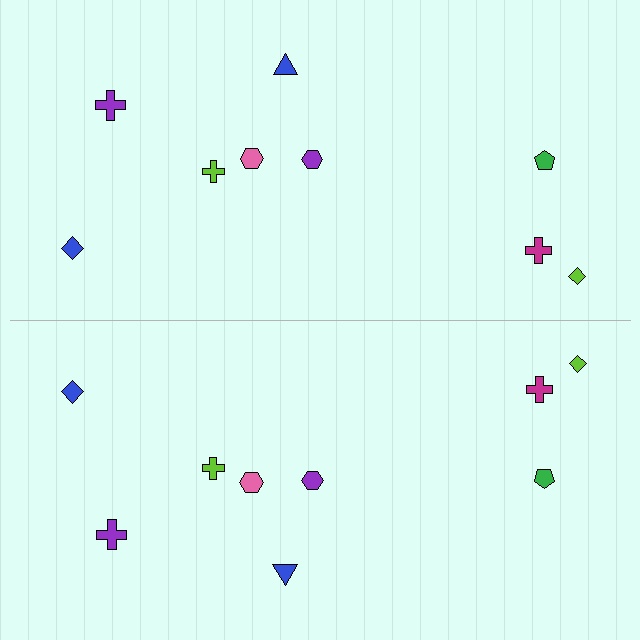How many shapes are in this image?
There are 18 shapes in this image.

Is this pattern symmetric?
Yes, this pattern has bilateral (reflection) symmetry.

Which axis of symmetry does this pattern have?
The pattern has a horizontal axis of symmetry running through the center of the image.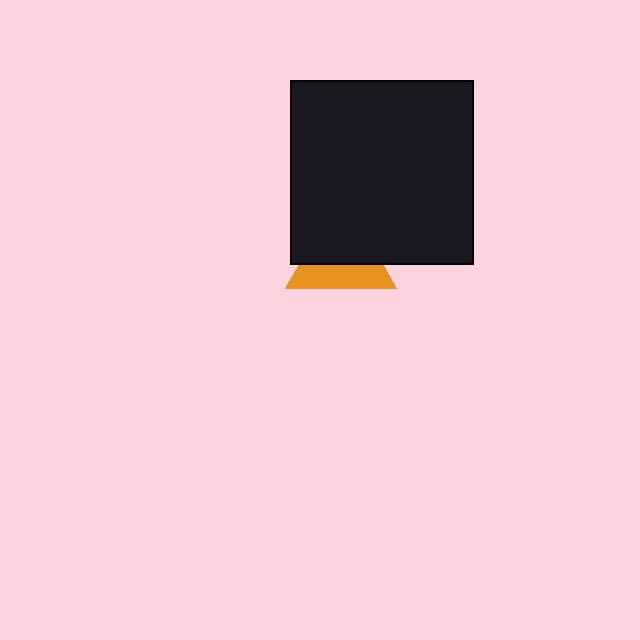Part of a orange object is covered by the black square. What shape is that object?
It is a triangle.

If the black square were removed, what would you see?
You would see the complete orange triangle.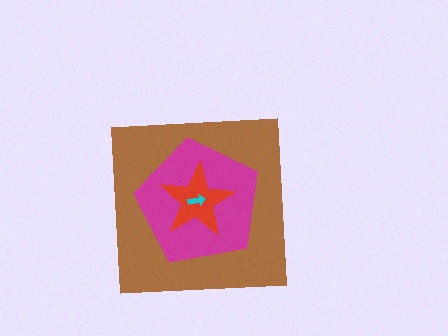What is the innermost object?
The cyan arrow.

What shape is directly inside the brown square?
The magenta pentagon.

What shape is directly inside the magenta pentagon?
The red star.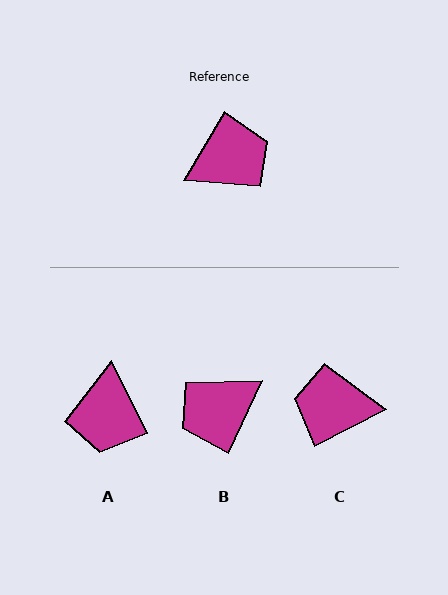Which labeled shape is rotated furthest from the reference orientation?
B, about 174 degrees away.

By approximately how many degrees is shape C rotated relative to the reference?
Approximately 148 degrees counter-clockwise.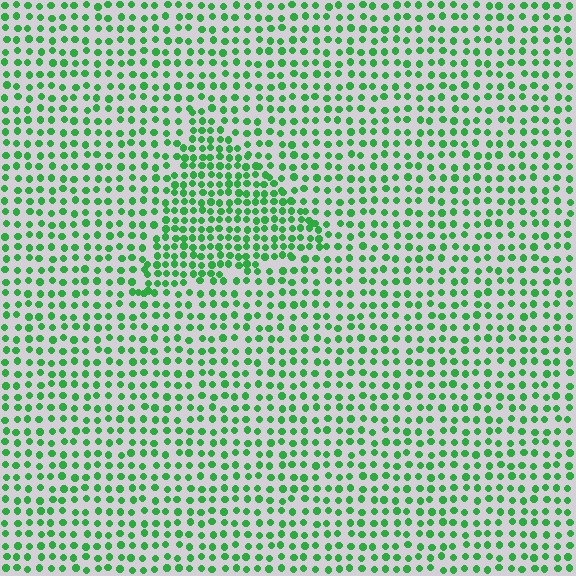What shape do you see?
I see a triangle.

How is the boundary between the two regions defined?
The boundary is defined by a change in element density (approximately 1.6x ratio). All elements are the same color, size, and shape.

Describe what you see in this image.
The image contains small green elements arranged at two different densities. A triangle-shaped region is visible where the elements are more densely packed than the surrounding area.